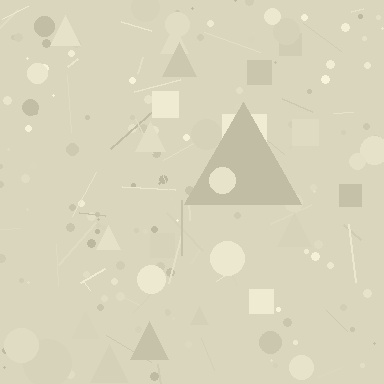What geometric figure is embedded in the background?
A triangle is embedded in the background.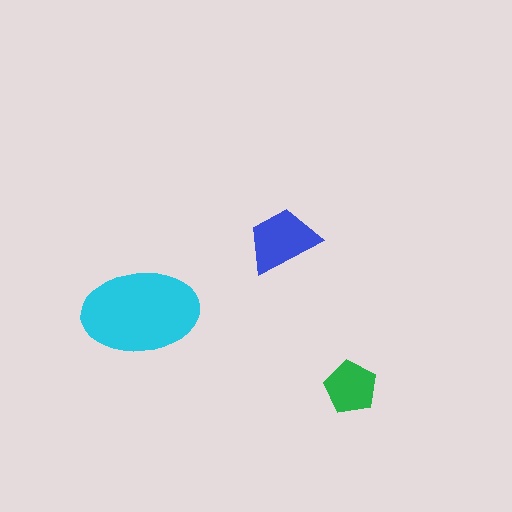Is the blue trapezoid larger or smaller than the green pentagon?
Larger.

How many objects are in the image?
There are 3 objects in the image.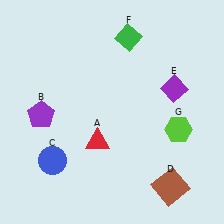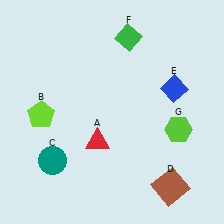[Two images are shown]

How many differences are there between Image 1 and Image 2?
There are 3 differences between the two images.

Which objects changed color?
B changed from purple to lime. C changed from blue to teal. E changed from purple to blue.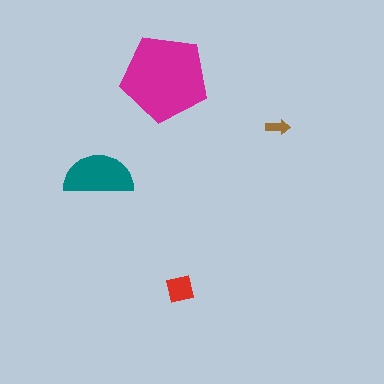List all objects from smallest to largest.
The brown arrow, the red square, the teal semicircle, the magenta pentagon.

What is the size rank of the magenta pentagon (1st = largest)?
1st.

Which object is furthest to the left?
The teal semicircle is leftmost.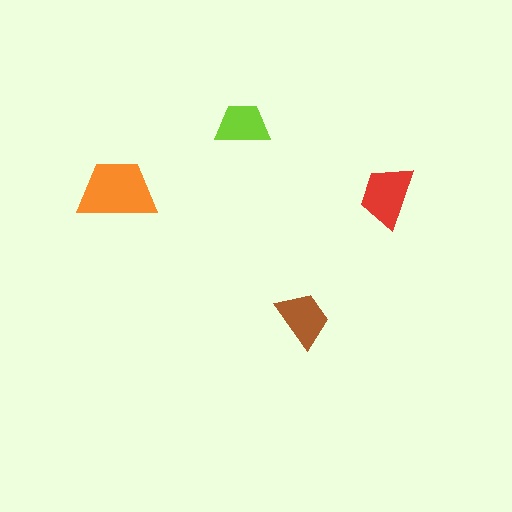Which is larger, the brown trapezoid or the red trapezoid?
The red one.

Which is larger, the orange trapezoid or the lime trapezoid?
The orange one.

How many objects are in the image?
There are 4 objects in the image.